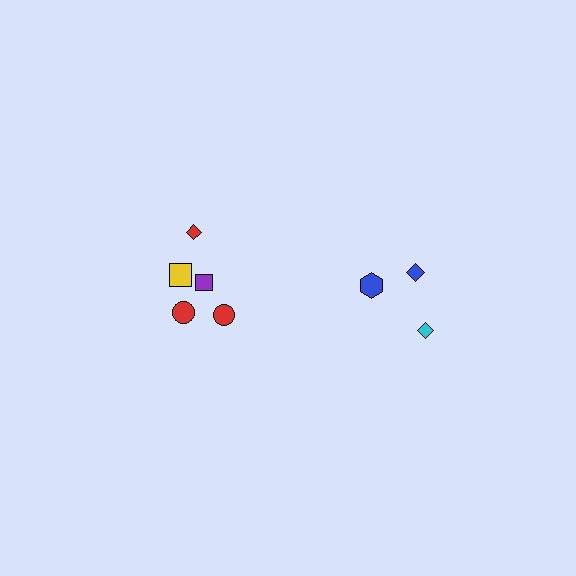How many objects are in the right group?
There are 3 objects.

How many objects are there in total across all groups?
There are 8 objects.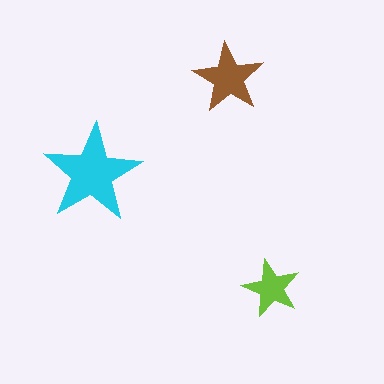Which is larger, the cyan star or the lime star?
The cyan one.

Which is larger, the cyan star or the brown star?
The cyan one.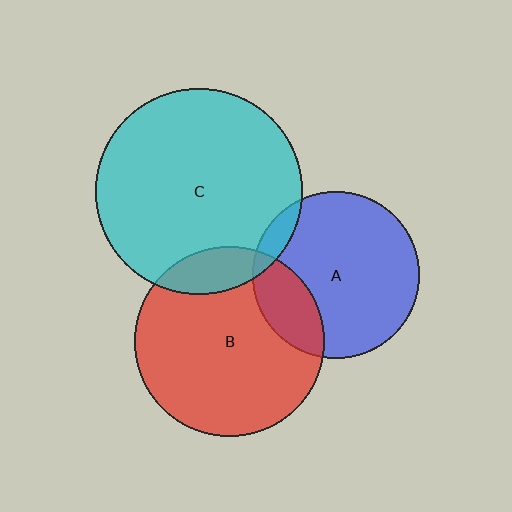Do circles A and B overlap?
Yes.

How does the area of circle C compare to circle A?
Approximately 1.5 times.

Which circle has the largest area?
Circle C (cyan).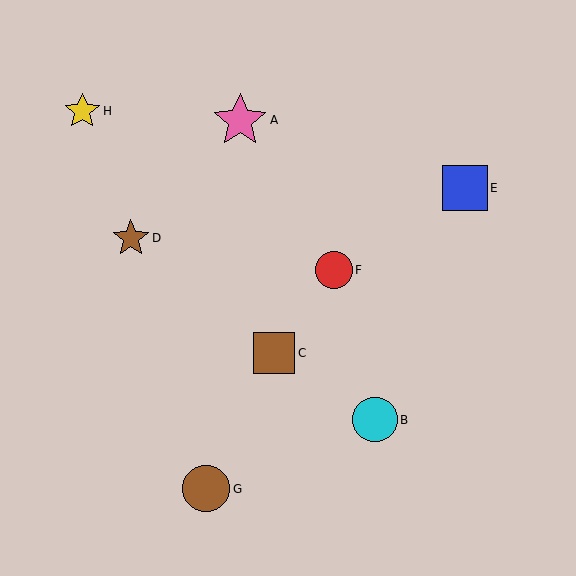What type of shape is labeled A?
Shape A is a pink star.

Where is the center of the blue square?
The center of the blue square is at (465, 188).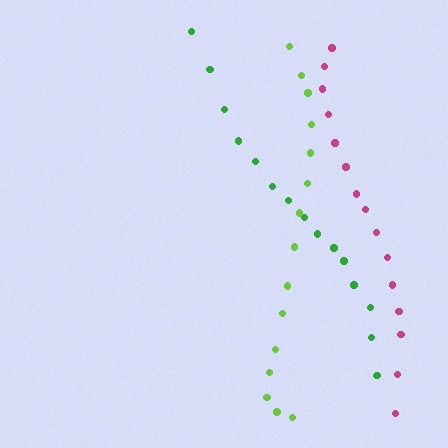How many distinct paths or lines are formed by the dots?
There are 3 distinct paths.